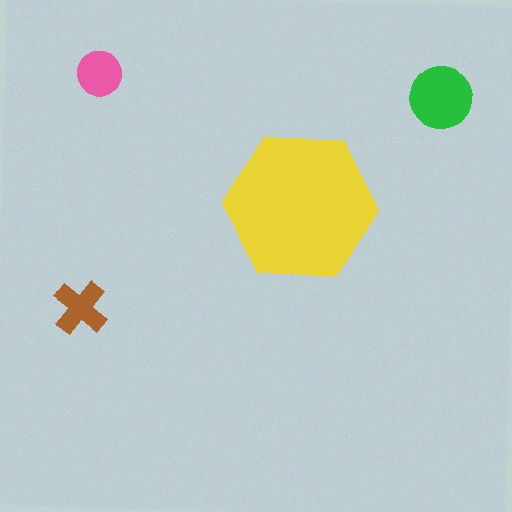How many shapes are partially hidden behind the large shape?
0 shapes are partially hidden.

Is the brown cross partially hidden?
No, the brown cross is fully visible.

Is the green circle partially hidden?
No, the green circle is fully visible.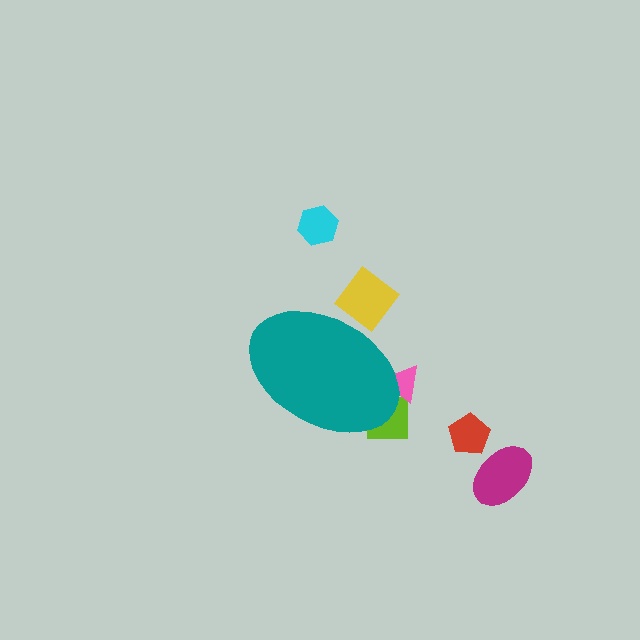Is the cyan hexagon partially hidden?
No, the cyan hexagon is fully visible.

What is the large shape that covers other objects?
A teal ellipse.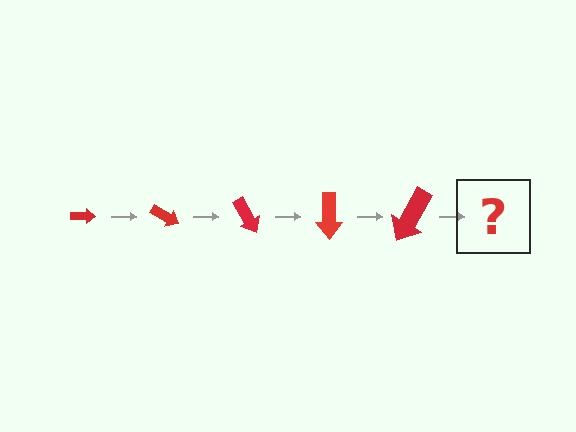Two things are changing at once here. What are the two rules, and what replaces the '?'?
The two rules are that the arrow grows larger each step and it rotates 30 degrees each step. The '?' should be an arrow, larger than the previous one and rotated 150 degrees from the start.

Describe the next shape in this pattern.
It should be an arrow, larger than the previous one and rotated 150 degrees from the start.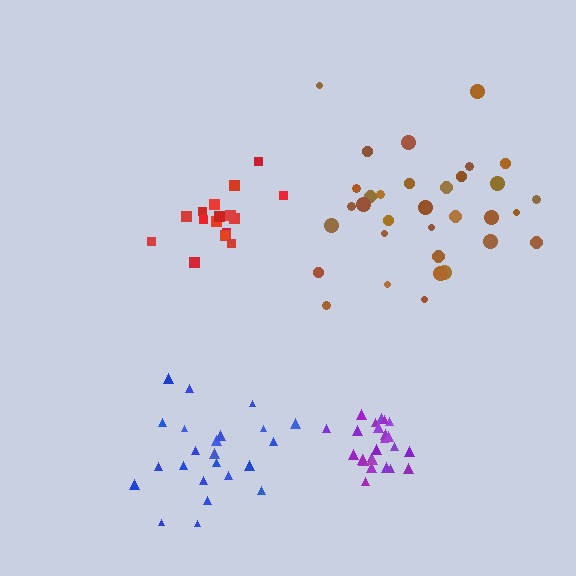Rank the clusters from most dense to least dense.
purple, red, blue, brown.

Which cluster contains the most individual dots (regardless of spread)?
Brown (33).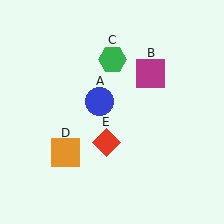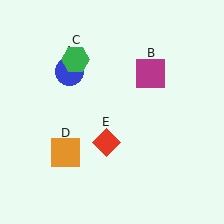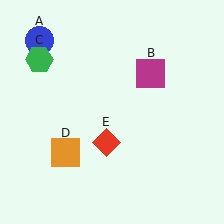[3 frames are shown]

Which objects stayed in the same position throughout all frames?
Magenta square (object B) and orange square (object D) and red diamond (object E) remained stationary.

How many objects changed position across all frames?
2 objects changed position: blue circle (object A), green hexagon (object C).